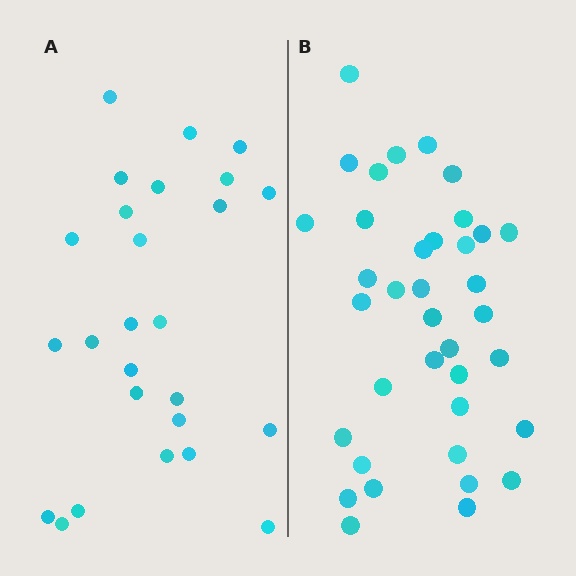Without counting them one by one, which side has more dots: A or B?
Region B (the right region) has more dots.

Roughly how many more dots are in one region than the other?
Region B has roughly 12 or so more dots than region A.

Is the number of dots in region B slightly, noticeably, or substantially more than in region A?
Region B has noticeably more, but not dramatically so. The ratio is roughly 1.4 to 1.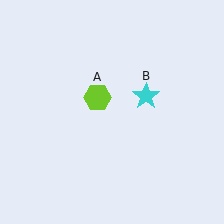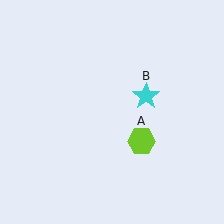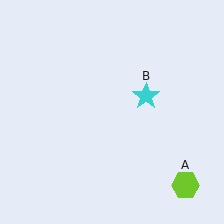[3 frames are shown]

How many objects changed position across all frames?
1 object changed position: lime hexagon (object A).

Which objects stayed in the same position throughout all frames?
Cyan star (object B) remained stationary.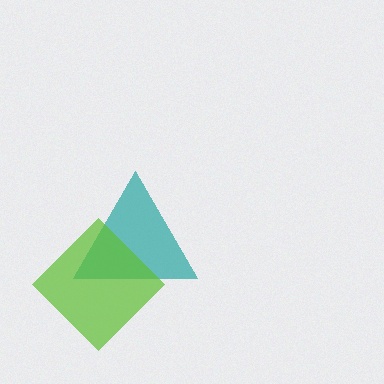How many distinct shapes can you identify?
There are 2 distinct shapes: a teal triangle, a lime diamond.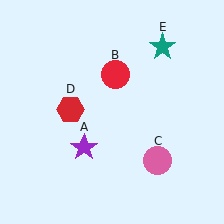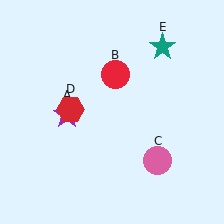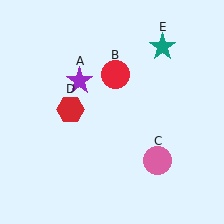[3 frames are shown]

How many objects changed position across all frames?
1 object changed position: purple star (object A).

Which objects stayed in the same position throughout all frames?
Red circle (object B) and pink circle (object C) and red hexagon (object D) and teal star (object E) remained stationary.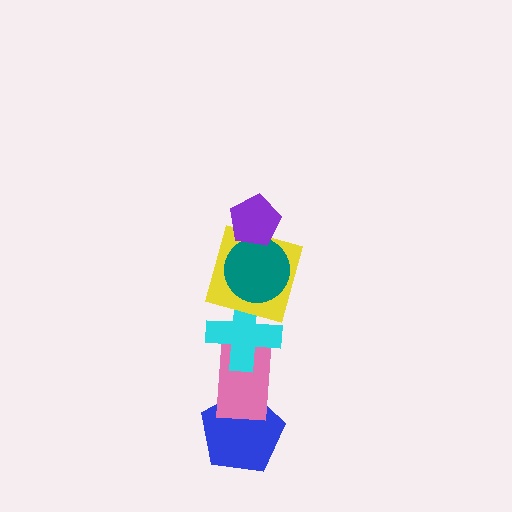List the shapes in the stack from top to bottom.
From top to bottom: the purple pentagon, the teal circle, the yellow square, the cyan cross, the pink rectangle, the blue pentagon.